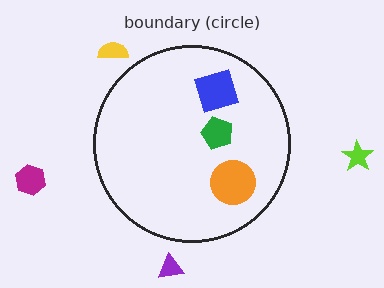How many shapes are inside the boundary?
3 inside, 4 outside.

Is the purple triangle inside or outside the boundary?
Outside.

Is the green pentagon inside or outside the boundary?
Inside.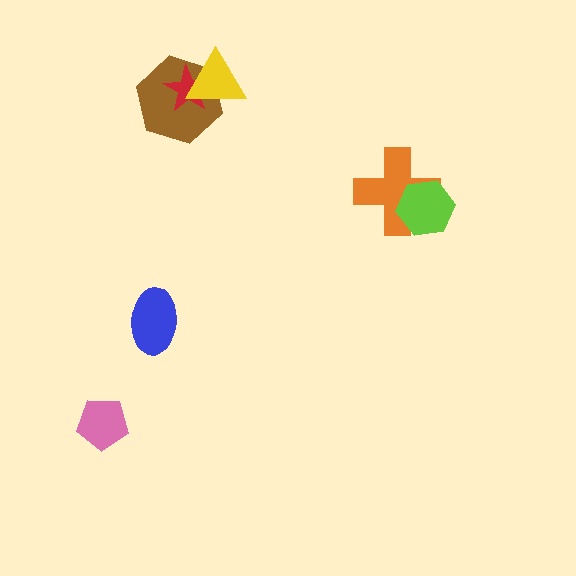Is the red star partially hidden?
Yes, it is partially covered by another shape.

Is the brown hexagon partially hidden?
Yes, it is partially covered by another shape.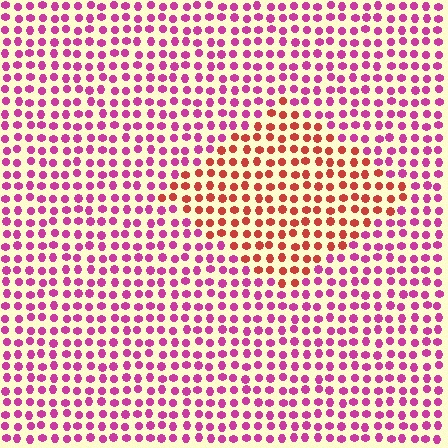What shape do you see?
I see a diamond.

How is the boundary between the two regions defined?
The boundary is defined purely by a slight shift in hue (about 45 degrees). Spacing, size, and orientation are identical on both sides.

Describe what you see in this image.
The image is filled with small magenta elements in a uniform arrangement. A diamond-shaped region is visible where the elements are tinted to a slightly different hue, forming a subtle color boundary.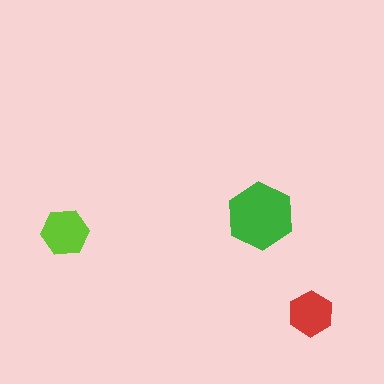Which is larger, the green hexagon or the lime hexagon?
The green one.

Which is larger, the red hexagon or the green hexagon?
The green one.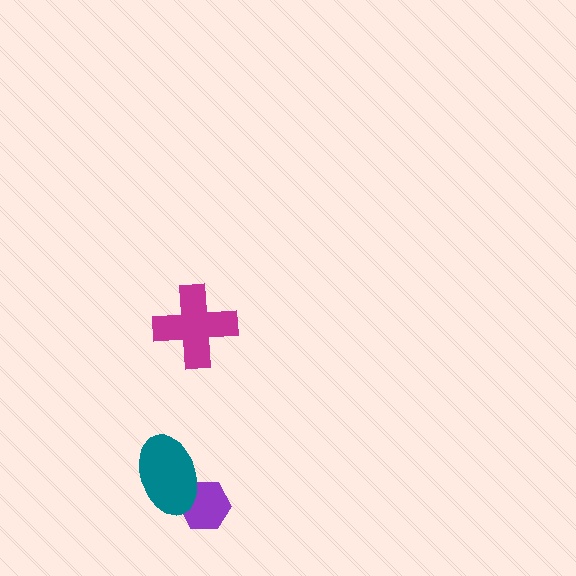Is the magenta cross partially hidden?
No, no other shape covers it.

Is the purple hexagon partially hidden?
Yes, it is partially covered by another shape.